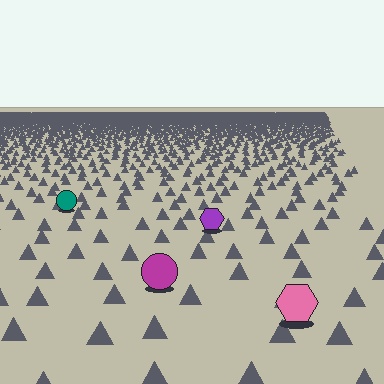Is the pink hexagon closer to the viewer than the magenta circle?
Yes. The pink hexagon is closer — you can tell from the texture gradient: the ground texture is coarser near it.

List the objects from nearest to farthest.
From nearest to farthest: the pink hexagon, the magenta circle, the purple hexagon, the teal circle.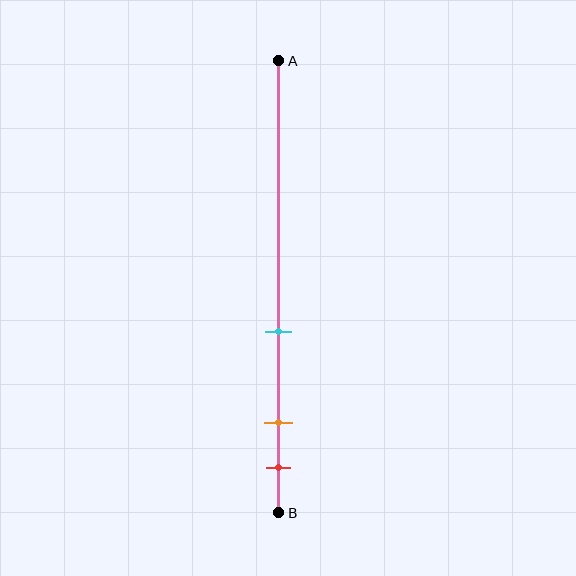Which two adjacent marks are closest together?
The orange and red marks are the closest adjacent pair.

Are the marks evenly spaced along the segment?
No, the marks are not evenly spaced.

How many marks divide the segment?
There are 3 marks dividing the segment.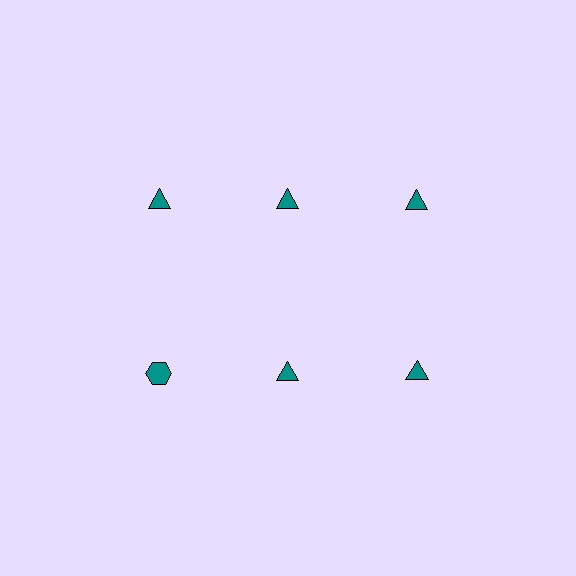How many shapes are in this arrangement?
There are 6 shapes arranged in a grid pattern.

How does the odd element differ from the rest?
It has a different shape: hexagon instead of triangle.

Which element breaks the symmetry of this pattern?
The teal hexagon in the second row, leftmost column breaks the symmetry. All other shapes are teal triangles.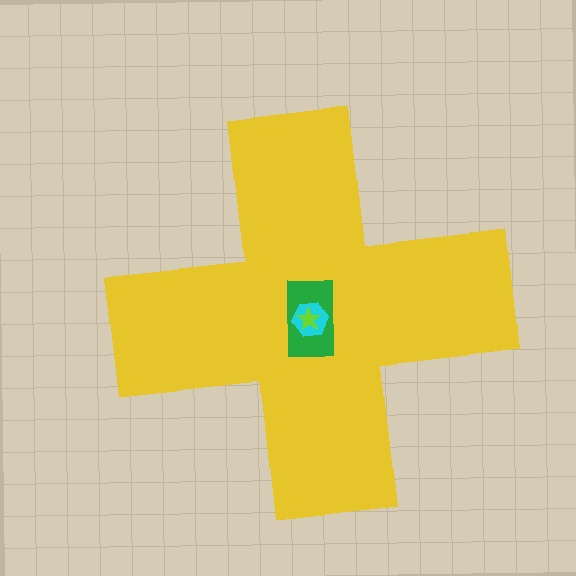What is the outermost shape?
The yellow cross.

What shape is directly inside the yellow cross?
The green rectangle.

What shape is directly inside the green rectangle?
The cyan hexagon.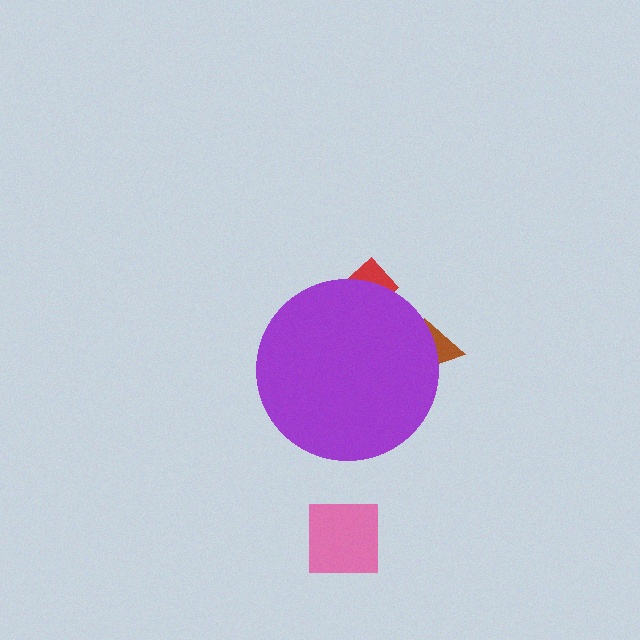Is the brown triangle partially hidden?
Yes, the brown triangle is partially hidden behind the purple circle.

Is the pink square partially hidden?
No, the pink square is fully visible.